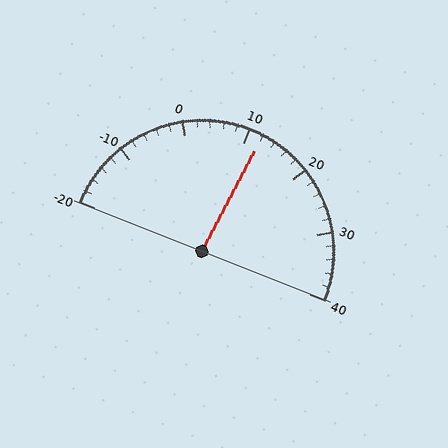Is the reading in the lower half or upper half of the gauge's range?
The reading is in the upper half of the range (-20 to 40).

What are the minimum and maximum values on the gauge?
The gauge ranges from -20 to 40.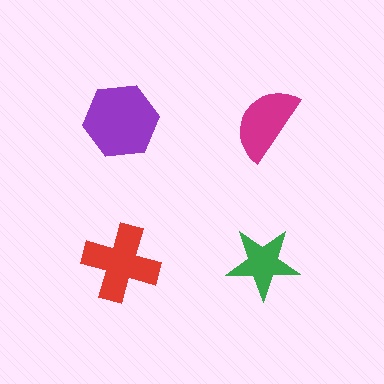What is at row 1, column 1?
A purple hexagon.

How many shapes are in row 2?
2 shapes.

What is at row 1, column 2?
A magenta semicircle.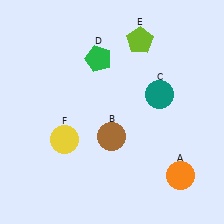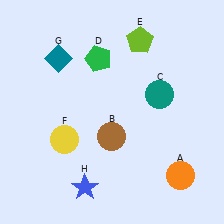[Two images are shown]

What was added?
A teal diamond (G), a blue star (H) were added in Image 2.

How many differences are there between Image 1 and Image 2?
There are 2 differences between the two images.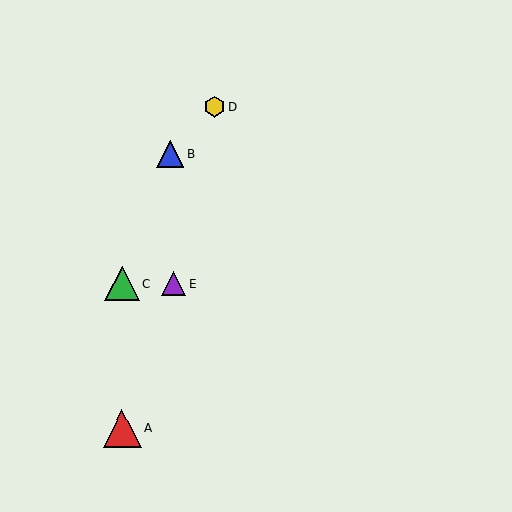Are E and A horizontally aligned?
No, E is at y≈283 and A is at y≈428.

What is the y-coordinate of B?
Object B is at y≈154.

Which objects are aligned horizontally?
Objects C, E are aligned horizontally.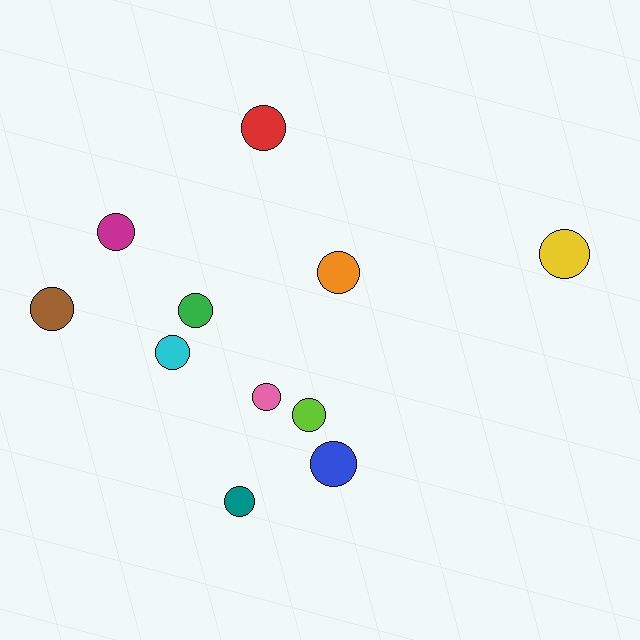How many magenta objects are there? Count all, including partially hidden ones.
There is 1 magenta object.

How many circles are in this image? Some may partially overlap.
There are 11 circles.